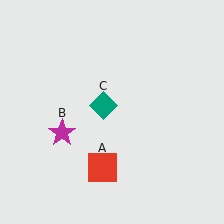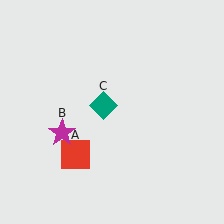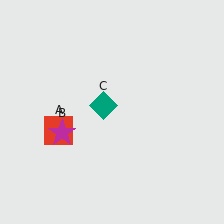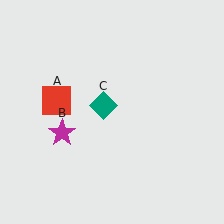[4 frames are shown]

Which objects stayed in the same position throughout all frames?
Magenta star (object B) and teal diamond (object C) remained stationary.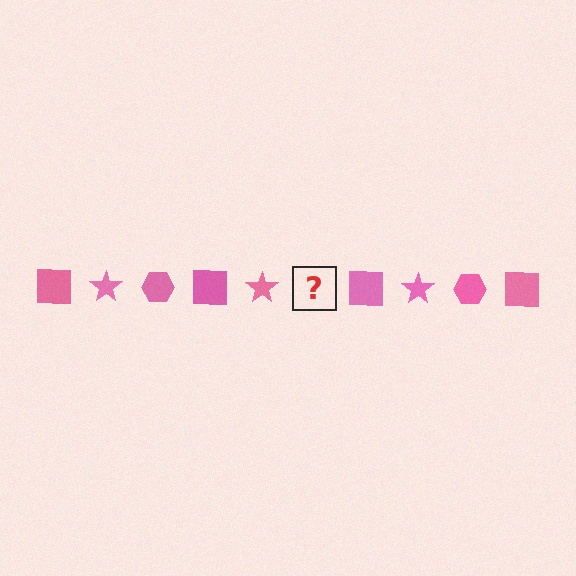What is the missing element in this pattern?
The missing element is a pink hexagon.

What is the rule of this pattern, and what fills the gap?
The rule is that the pattern cycles through square, star, hexagon shapes in pink. The gap should be filled with a pink hexagon.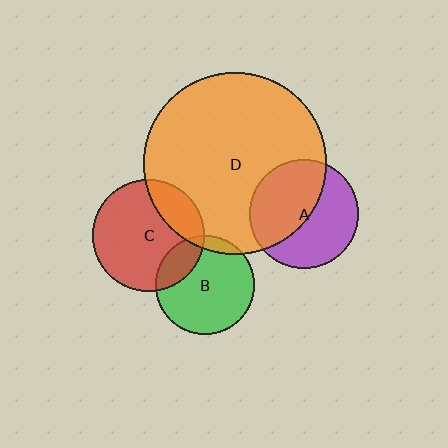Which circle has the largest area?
Circle D (orange).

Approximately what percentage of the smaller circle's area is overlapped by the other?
Approximately 10%.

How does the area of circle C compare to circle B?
Approximately 1.3 times.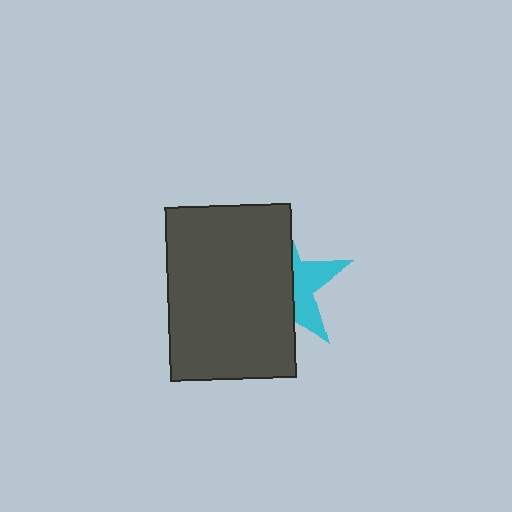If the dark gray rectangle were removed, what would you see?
You would see the complete cyan star.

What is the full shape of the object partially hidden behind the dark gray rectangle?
The partially hidden object is a cyan star.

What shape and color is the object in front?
The object in front is a dark gray rectangle.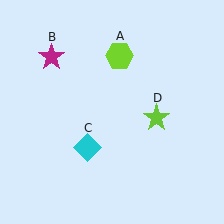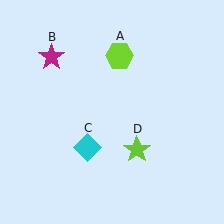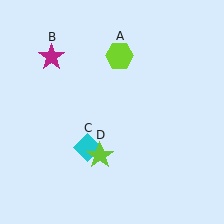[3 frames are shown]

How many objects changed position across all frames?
1 object changed position: lime star (object D).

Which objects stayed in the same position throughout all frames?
Lime hexagon (object A) and magenta star (object B) and cyan diamond (object C) remained stationary.